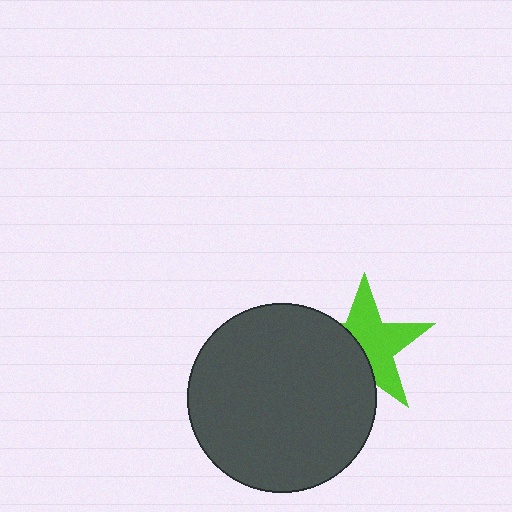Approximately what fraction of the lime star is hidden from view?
Roughly 41% of the lime star is hidden behind the dark gray circle.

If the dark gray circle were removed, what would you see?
You would see the complete lime star.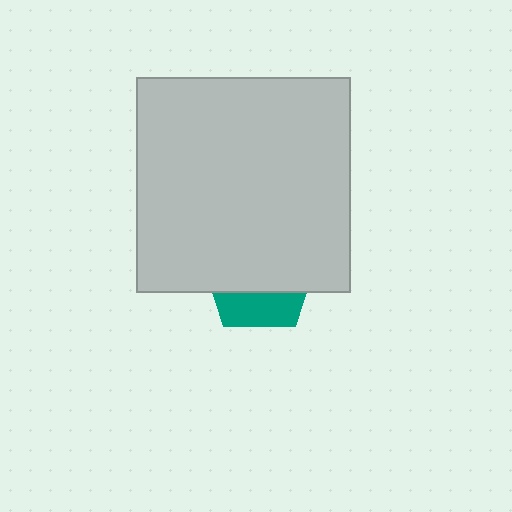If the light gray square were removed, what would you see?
You would see the complete teal pentagon.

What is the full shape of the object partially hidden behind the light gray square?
The partially hidden object is a teal pentagon.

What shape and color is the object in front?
The object in front is a light gray square.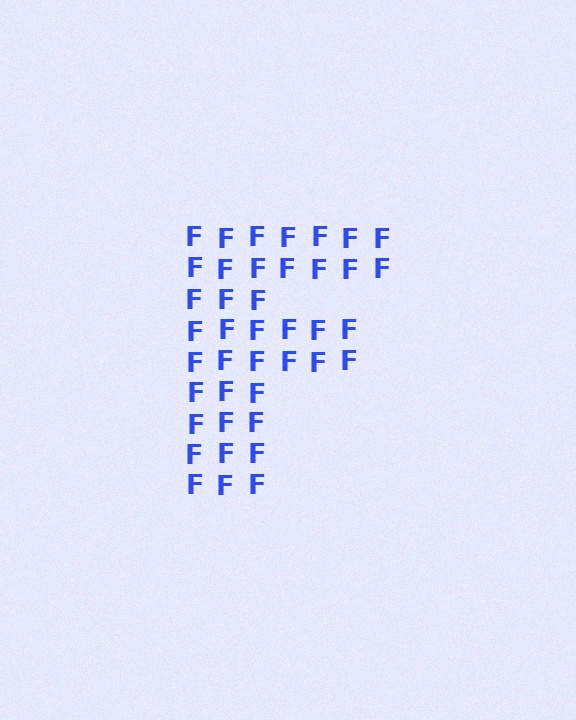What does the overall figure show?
The overall figure shows the letter F.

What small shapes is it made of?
It is made of small letter F's.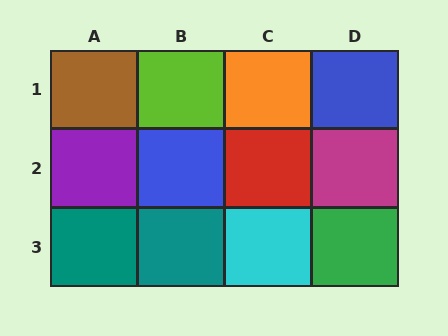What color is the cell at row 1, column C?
Orange.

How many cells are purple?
1 cell is purple.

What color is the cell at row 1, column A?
Brown.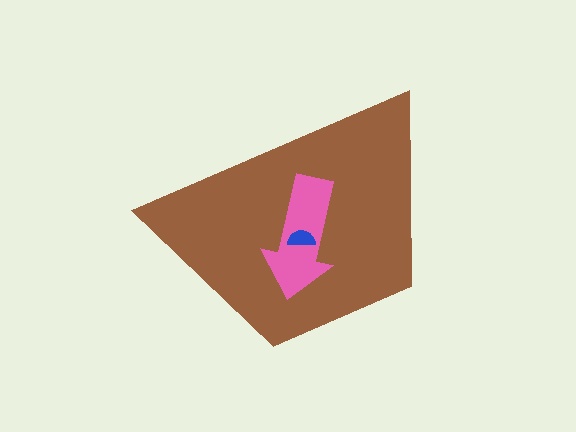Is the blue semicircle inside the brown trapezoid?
Yes.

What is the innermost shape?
The blue semicircle.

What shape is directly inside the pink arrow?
The blue semicircle.